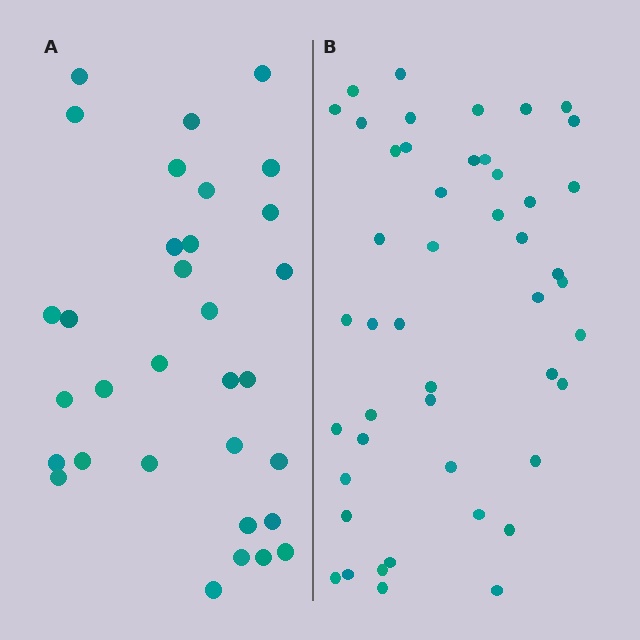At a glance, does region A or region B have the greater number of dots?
Region B (the right region) has more dots.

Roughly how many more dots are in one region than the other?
Region B has approximately 15 more dots than region A.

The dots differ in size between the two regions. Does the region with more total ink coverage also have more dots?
No. Region A has more total ink coverage because its dots are larger, but region B actually contains more individual dots. Total area can be misleading — the number of items is what matters here.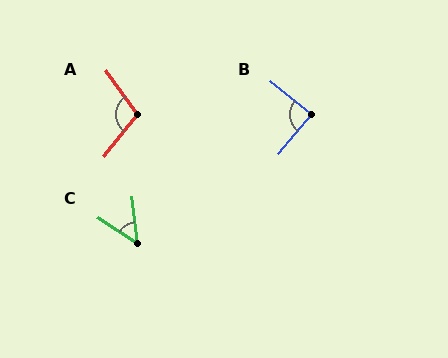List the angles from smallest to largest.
C (51°), B (89°), A (106°).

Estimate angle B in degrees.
Approximately 89 degrees.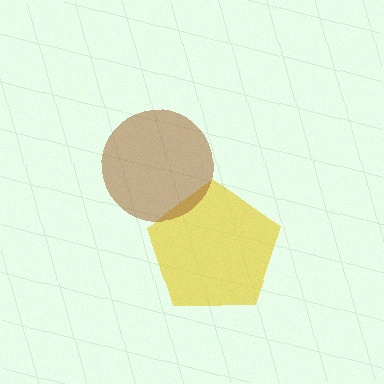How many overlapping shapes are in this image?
There are 2 overlapping shapes in the image.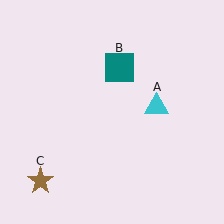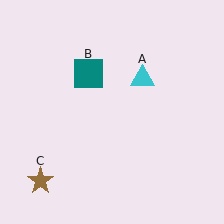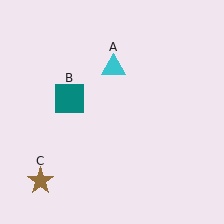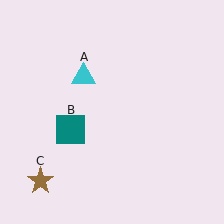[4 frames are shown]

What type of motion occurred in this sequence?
The cyan triangle (object A), teal square (object B) rotated counterclockwise around the center of the scene.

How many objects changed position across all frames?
2 objects changed position: cyan triangle (object A), teal square (object B).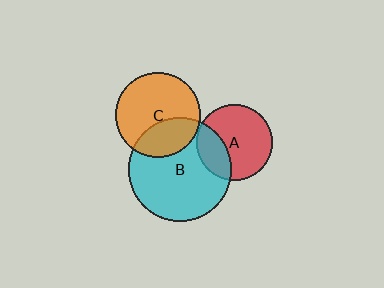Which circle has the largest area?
Circle B (cyan).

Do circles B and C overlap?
Yes.